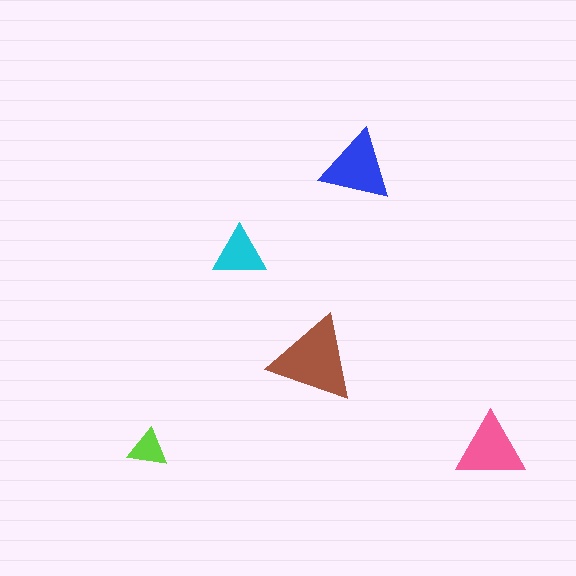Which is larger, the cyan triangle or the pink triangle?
The pink one.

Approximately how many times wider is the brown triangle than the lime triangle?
About 2 times wider.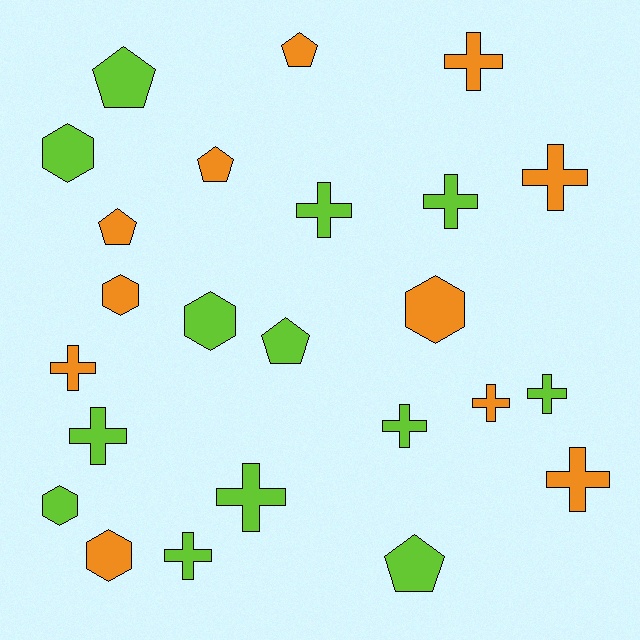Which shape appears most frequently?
Cross, with 12 objects.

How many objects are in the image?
There are 24 objects.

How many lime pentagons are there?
There are 3 lime pentagons.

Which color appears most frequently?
Lime, with 13 objects.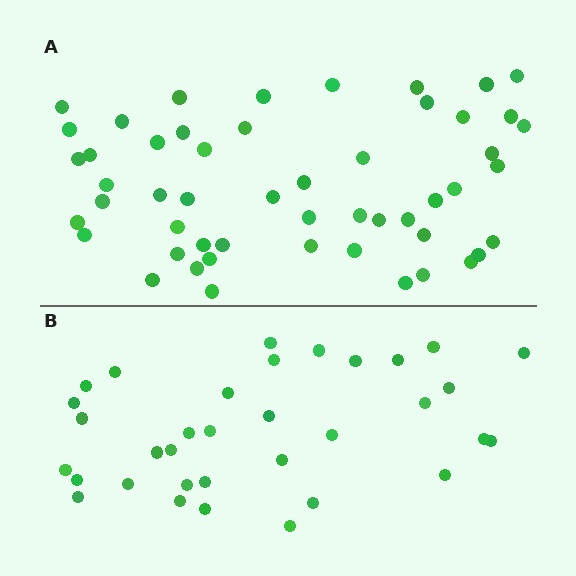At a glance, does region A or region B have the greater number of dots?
Region A (the top region) has more dots.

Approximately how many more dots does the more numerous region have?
Region A has approximately 20 more dots than region B.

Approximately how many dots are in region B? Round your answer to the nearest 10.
About 30 dots. (The exact count is 34, which rounds to 30.)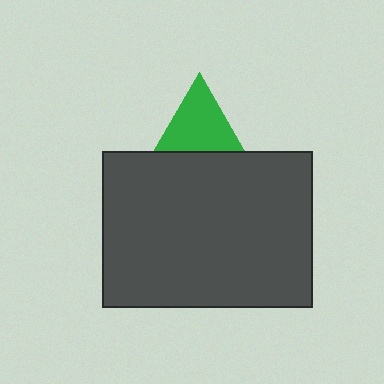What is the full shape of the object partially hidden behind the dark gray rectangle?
The partially hidden object is a green triangle.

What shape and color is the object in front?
The object in front is a dark gray rectangle.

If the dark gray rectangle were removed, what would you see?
You would see the complete green triangle.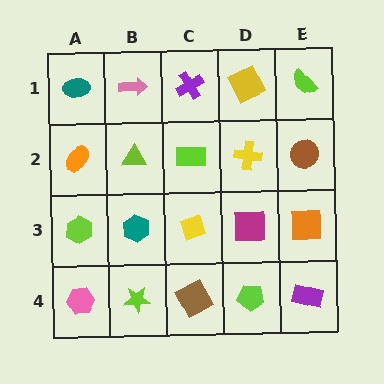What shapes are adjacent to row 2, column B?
A pink arrow (row 1, column B), a teal hexagon (row 3, column B), an orange ellipse (row 2, column A), a lime rectangle (row 2, column C).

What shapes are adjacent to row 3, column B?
A lime triangle (row 2, column B), a lime star (row 4, column B), a lime hexagon (row 3, column A), a yellow diamond (row 3, column C).